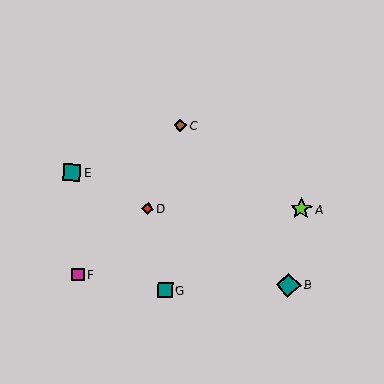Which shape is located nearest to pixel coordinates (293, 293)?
The teal diamond (labeled B) at (288, 285) is nearest to that location.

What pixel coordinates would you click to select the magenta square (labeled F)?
Click at (78, 274) to select the magenta square F.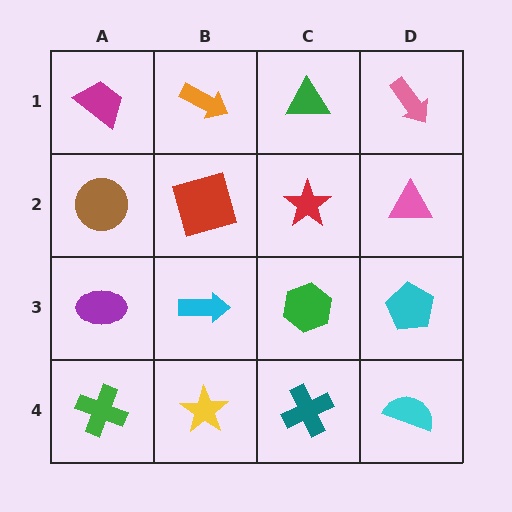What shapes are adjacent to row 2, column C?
A green triangle (row 1, column C), a green hexagon (row 3, column C), a red square (row 2, column B), a pink triangle (row 2, column D).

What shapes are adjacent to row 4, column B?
A cyan arrow (row 3, column B), a green cross (row 4, column A), a teal cross (row 4, column C).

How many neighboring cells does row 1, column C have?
3.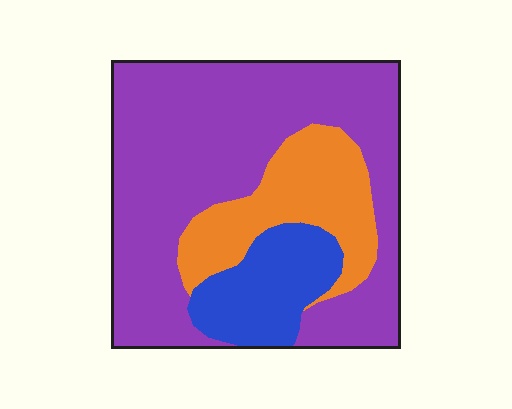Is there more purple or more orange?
Purple.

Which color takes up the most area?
Purple, at roughly 65%.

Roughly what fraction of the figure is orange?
Orange takes up about one fifth (1/5) of the figure.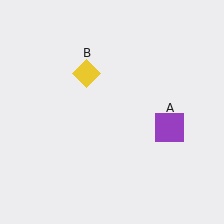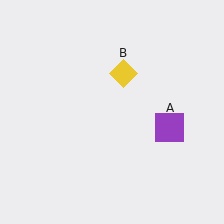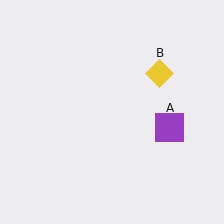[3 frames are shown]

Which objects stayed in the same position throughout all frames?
Purple square (object A) remained stationary.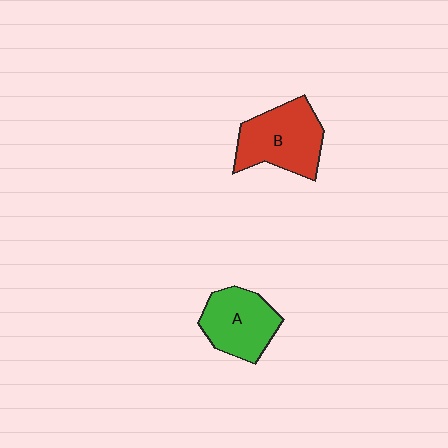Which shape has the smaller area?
Shape A (green).